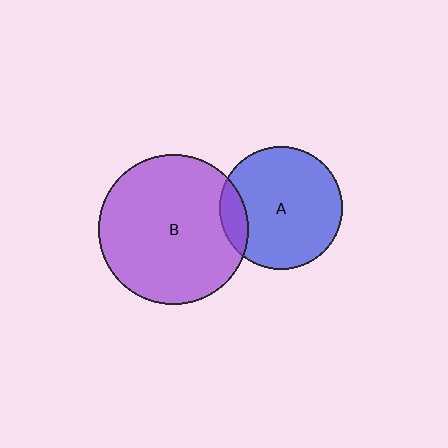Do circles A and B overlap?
Yes.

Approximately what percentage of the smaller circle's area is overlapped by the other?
Approximately 15%.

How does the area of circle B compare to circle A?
Approximately 1.5 times.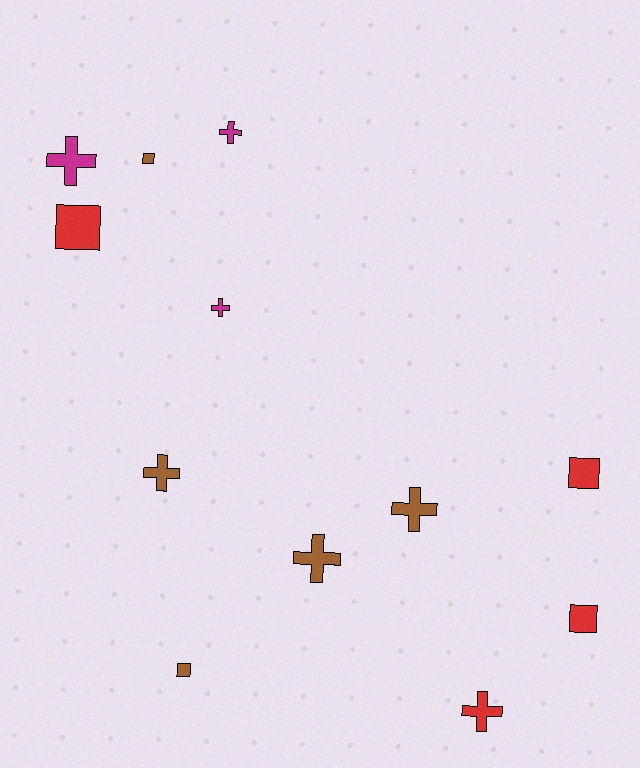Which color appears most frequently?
Brown, with 5 objects.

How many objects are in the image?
There are 12 objects.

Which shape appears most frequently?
Cross, with 7 objects.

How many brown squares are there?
There are 2 brown squares.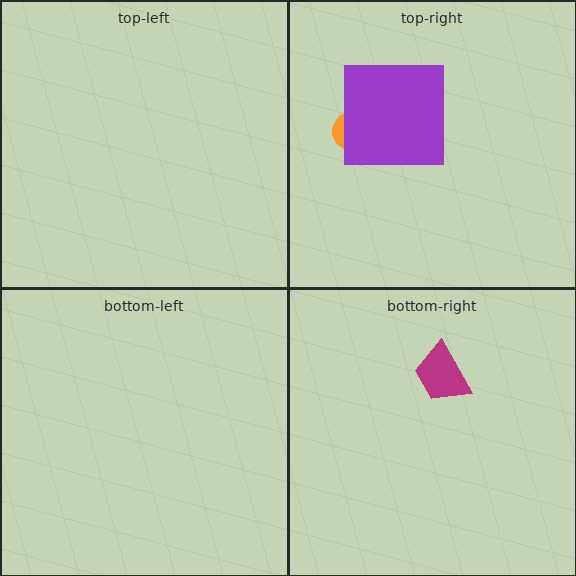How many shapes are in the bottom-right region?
1.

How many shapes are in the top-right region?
2.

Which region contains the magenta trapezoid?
The bottom-right region.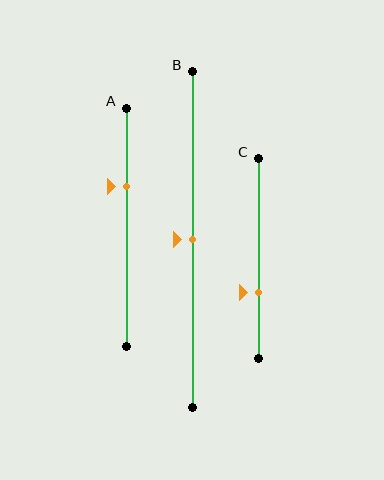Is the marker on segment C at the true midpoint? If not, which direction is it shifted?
No, the marker on segment C is shifted downward by about 17% of the segment length.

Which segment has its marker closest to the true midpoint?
Segment B has its marker closest to the true midpoint.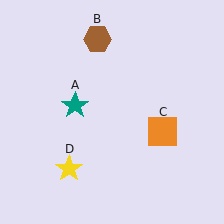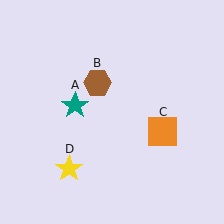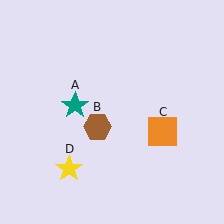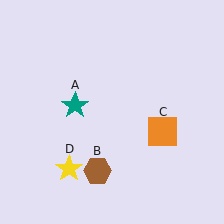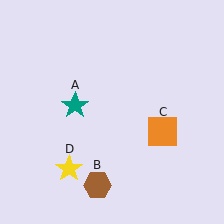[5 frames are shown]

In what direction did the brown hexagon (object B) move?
The brown hexagon (object B) moved down.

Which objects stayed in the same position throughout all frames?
Teal star (object A) and orange square (object C) and yellow star (object D) remained stationary.